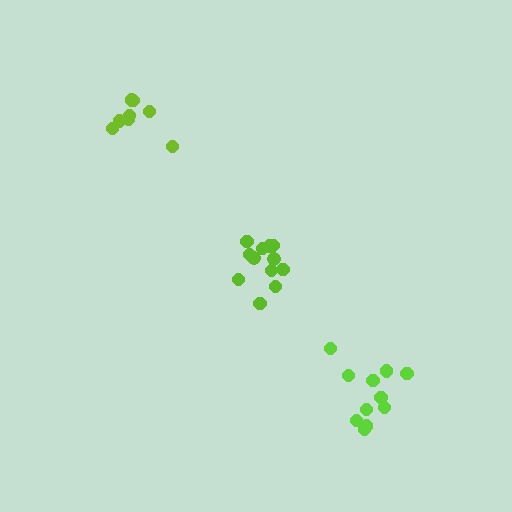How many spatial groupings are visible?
There are 3 spatial groupings.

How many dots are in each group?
Group 1: 12 dots, Group 2: 8 dots, Group 3: 11 dots (31 total).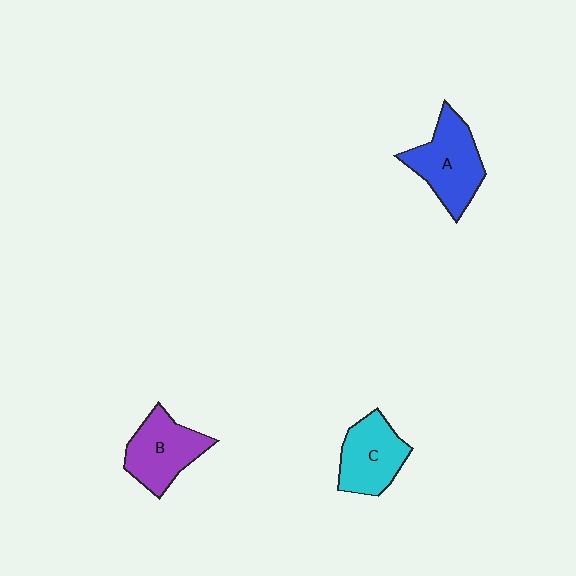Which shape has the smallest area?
Shape C (cyan).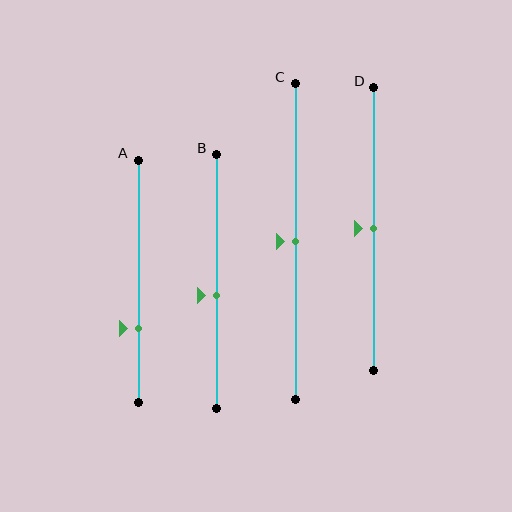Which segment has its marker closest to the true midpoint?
Segment C has its marker closest to the true midpoint.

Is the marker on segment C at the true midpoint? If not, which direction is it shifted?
Yes, the marker on segment C is at the true midpoint.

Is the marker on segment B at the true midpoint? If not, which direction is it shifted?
No, the marker on segment B is shifted downward by about 6% of the segment length.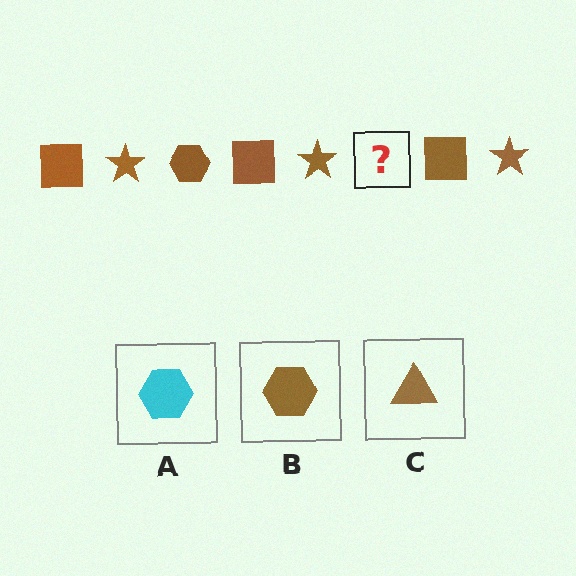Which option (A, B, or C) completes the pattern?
B.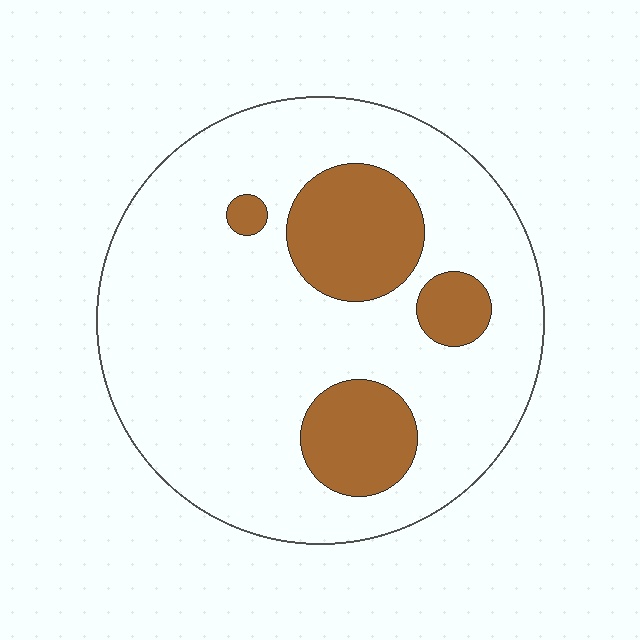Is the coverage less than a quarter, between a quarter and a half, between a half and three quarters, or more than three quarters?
Less than a quarter.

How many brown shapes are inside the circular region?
4.